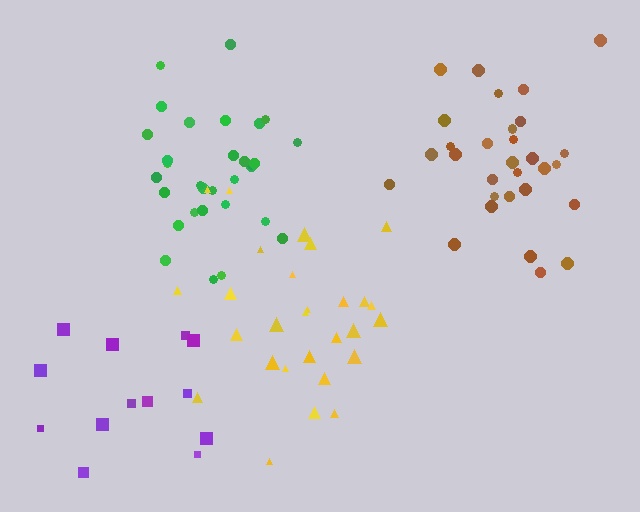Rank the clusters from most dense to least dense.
green, yellow, brown, purple.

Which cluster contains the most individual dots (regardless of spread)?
Green (31).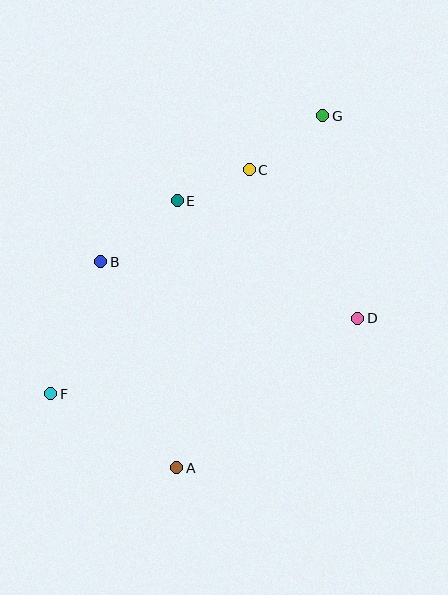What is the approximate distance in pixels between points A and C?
The distance between A and C is approximately 307 pixels.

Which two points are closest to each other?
Points C and E are closest to each other.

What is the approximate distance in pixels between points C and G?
The distance between C and G is approximately 92 pixels.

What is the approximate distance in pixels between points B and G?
The distance between B and G is approximately 266 pixels.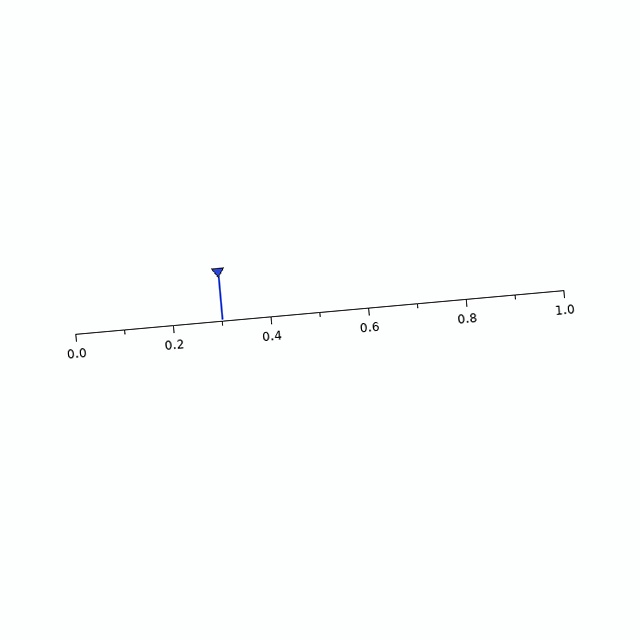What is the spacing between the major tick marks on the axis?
The major ticks are spaced 0.2 apart.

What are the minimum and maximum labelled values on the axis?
The axis runs from 0.0 to 1.0.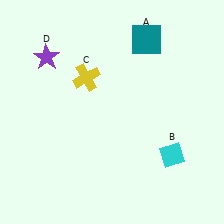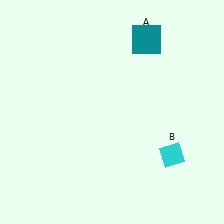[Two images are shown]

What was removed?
The yellow cross (C), the purple star (D) were removed in Image 2.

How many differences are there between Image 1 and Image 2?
There are 2 differences between the two images.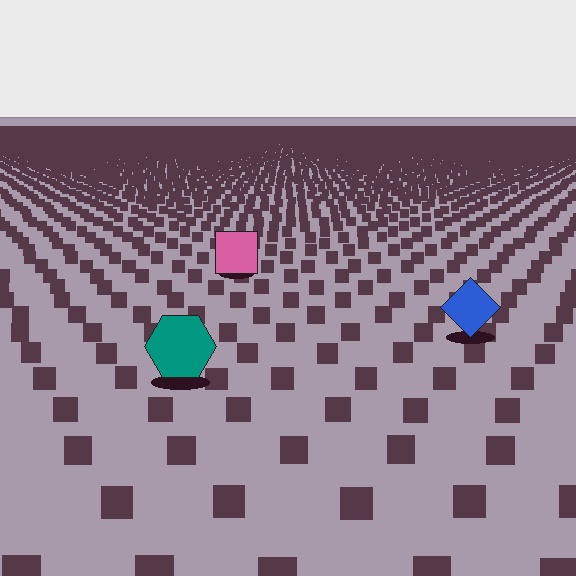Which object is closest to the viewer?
The teal hexagon is closest. The texture marks near it are larger and more spread out.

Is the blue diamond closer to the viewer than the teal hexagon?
No. The teal hexagon is closer — you can tell from the texture gradient: the ground texture is coarser near it.